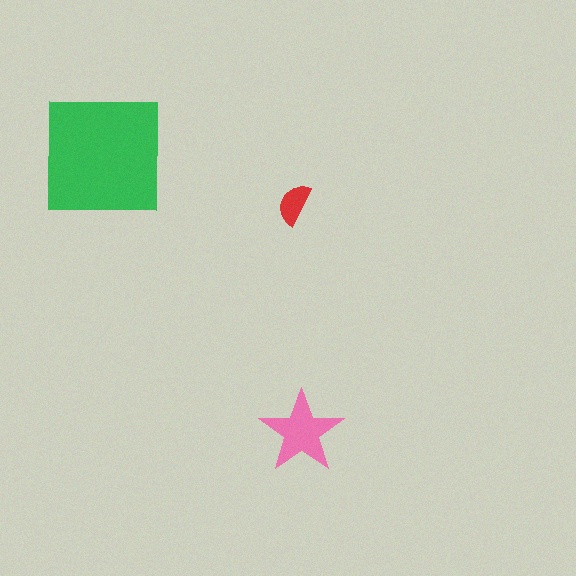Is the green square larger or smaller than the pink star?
Larger.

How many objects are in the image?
There are 3 objects in the image.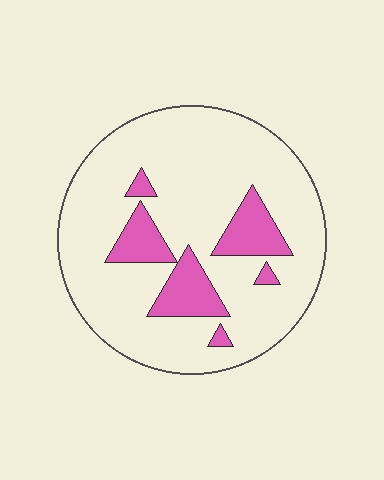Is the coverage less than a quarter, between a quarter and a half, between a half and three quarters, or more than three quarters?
Less than a quarter.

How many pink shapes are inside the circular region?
6.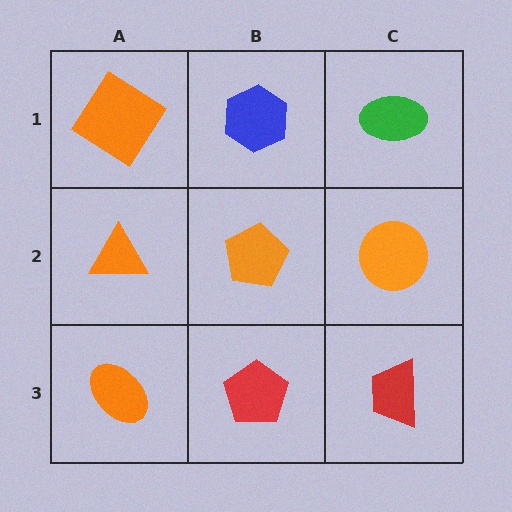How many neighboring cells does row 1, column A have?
2.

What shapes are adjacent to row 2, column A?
An orange diamond (row 1, column A), an orange ellipse (row 3, column A), an orange pentagon (row 2, column B).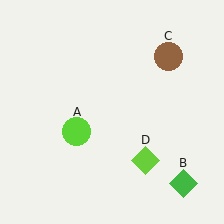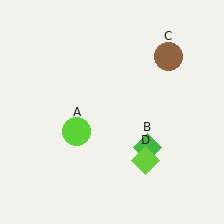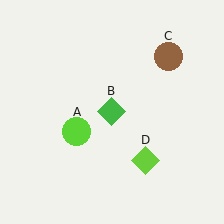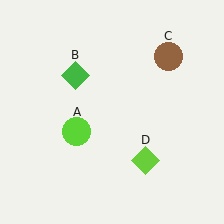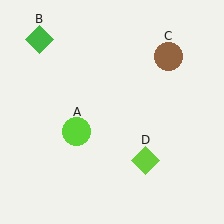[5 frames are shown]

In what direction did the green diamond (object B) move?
The green diamond (object B) moved up and to the left.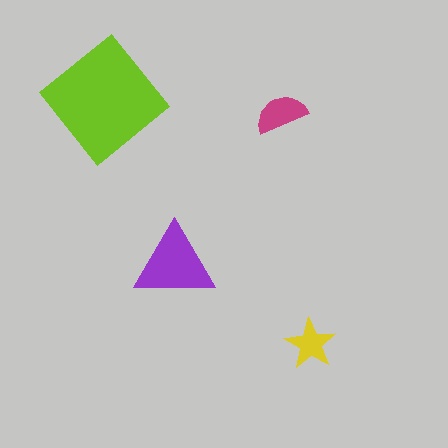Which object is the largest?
The lime diamond.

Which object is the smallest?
The yellow star.